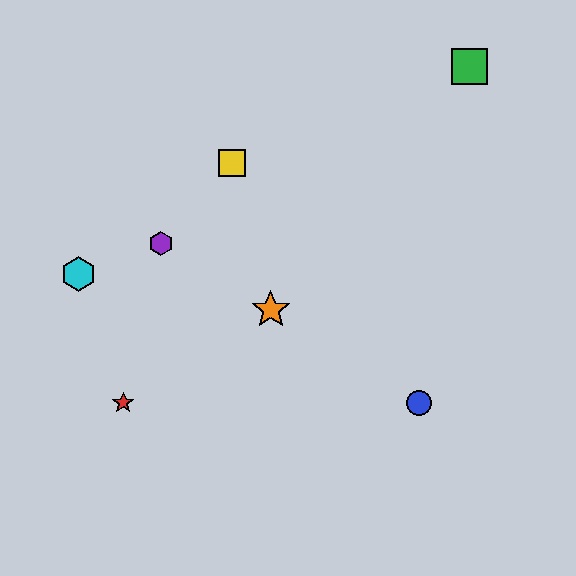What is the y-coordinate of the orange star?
The orange star is at y≈310.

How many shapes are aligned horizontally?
2 shapes (the red star, the blue circle) are aligned horizontally.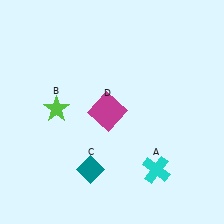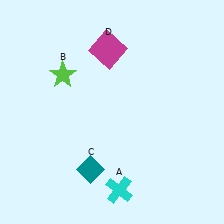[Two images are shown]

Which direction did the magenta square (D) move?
The magenta square (D) moved up.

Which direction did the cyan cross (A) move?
The cyan cross (A) moved left.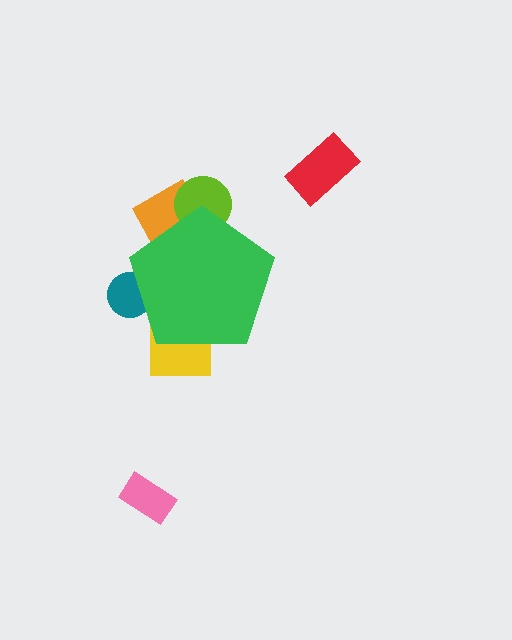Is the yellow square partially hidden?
Yes, the yellow square is partially hidden behind the green pentagon.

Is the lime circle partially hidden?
Yes, the lime circle is partially hidden behind the green pentagon.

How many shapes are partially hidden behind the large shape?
4 shapes are partially hidden.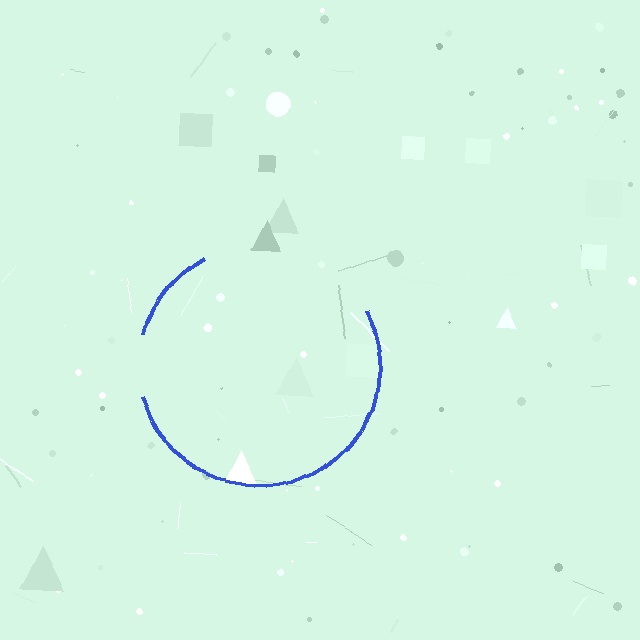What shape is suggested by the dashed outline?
The dashed outline suggests a circle.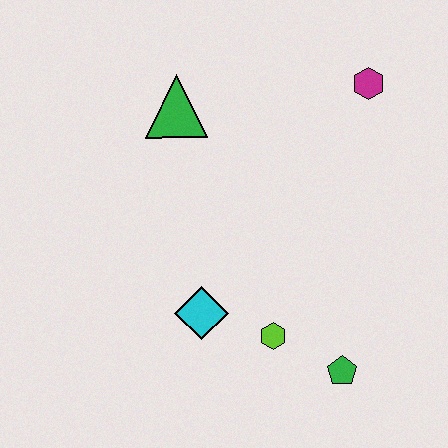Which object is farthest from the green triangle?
The green pentagon is farthest from the green triangle.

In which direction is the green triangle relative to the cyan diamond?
The green triangle is above the cyan diamond.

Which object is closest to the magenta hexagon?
The green triangle is closest to the magenta hexagon.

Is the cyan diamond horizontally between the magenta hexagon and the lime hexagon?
No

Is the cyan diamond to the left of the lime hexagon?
Yes